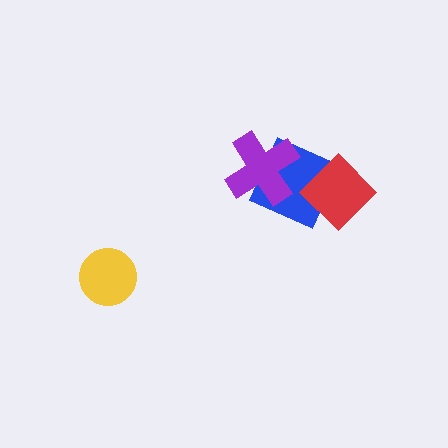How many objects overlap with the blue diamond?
2 objects overlap with the blue diamond.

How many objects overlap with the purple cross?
1 object overlaps with the purple cross.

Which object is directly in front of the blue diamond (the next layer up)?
The purple cross is directly in front of the blue diamond.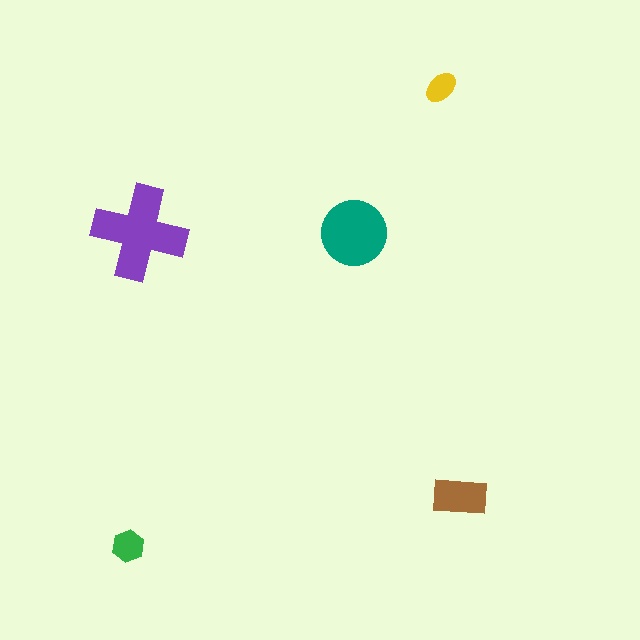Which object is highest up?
The yellow ellipse is topmost.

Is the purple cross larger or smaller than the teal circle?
Larger.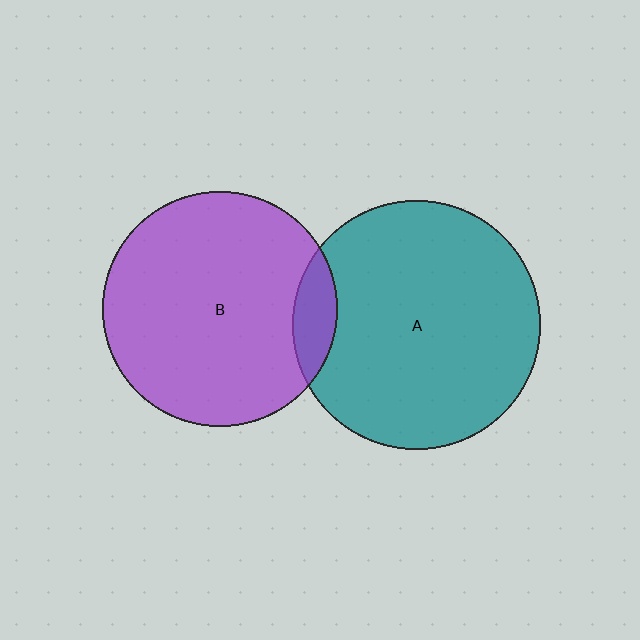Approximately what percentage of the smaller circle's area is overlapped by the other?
Approximately 10%.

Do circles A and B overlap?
Yes.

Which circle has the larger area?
Circle A (teal).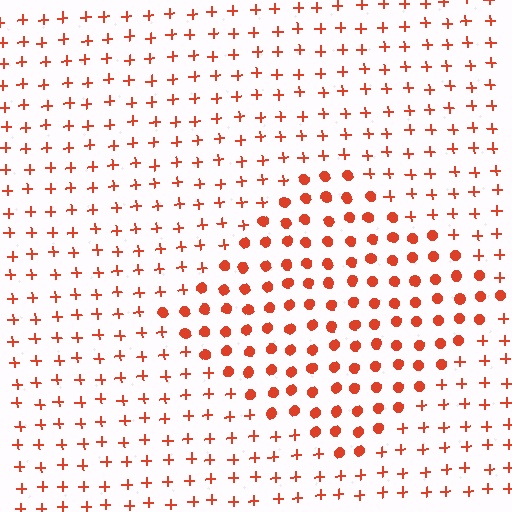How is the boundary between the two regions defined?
The boundary is defined by a change in element shape: circles inside vs. plus signs outside. All elements share the same color and spacing.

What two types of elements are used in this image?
The image uses circles inside the diamond region and plus signs outside it.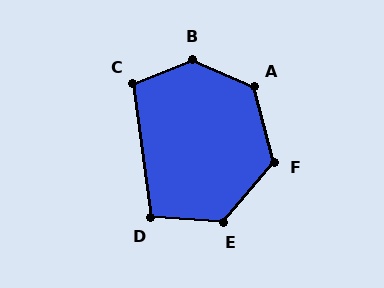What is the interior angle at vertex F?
Approximately 125 degrees (obtuse).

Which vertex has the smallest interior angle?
D, at approximately 102 degrees.